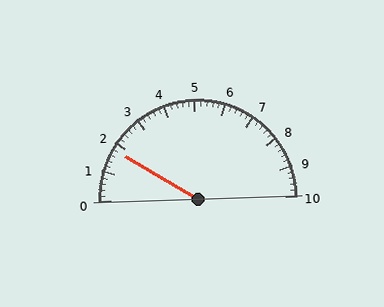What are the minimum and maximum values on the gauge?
The gauge ranges from 0 to 10.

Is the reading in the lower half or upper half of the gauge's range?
The reading is in the lower half of the range (0 to 10).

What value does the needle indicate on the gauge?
The needle indicates approximately 1.8.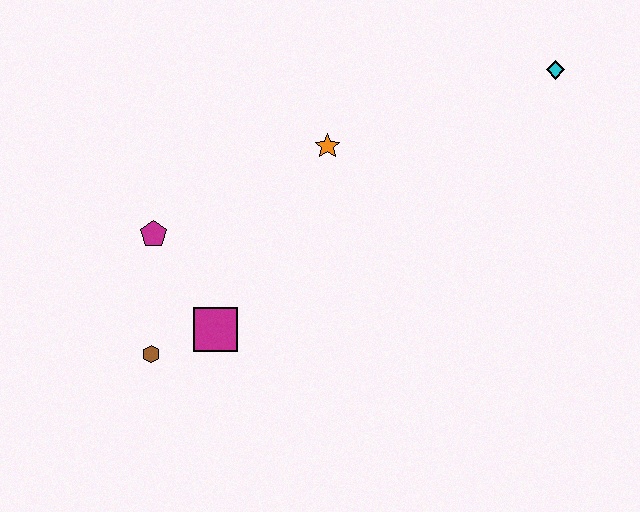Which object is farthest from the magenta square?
The cyan diamond is farthest from the magenta square.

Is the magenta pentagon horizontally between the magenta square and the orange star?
No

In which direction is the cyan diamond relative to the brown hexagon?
The cyan diamond is to the right of the brown hexagon.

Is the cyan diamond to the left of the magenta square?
No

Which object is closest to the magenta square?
The brown hexagon is closest to the magenta square.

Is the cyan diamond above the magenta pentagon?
Yes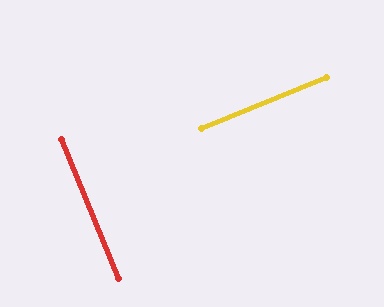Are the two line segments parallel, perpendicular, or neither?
Perpendicular — they meet at approximately 90°.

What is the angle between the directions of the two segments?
Approximately 90 degrees.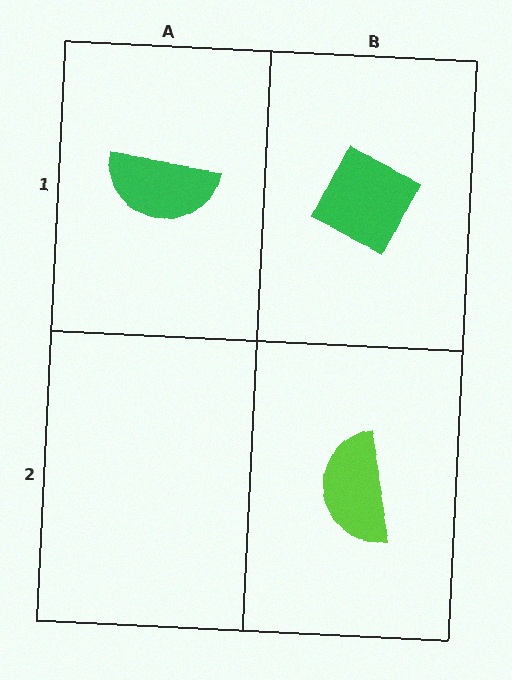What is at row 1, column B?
A green diamond.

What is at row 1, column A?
A green semicircle.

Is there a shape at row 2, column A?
No, that cell is empty.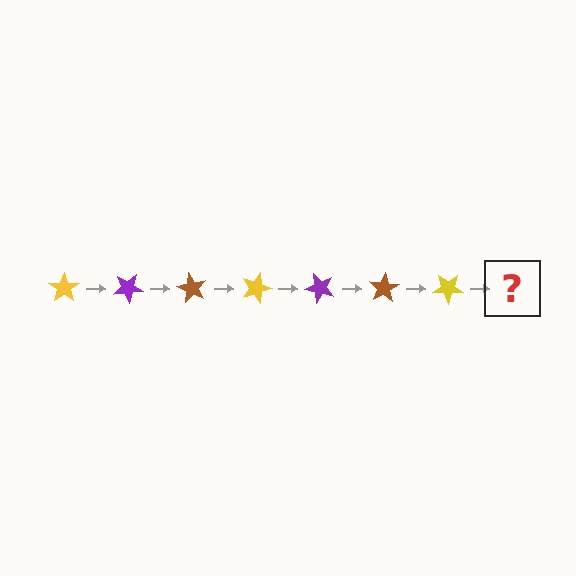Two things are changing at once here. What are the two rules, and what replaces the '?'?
The two rules are that it rotates 30 degrees each step and the color cycles through yellow, purple, and brown. The '?' should be a purple star, rotated 210 degrees from the start.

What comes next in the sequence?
The next element should be a purple star, rotated 210 degrees from the start.